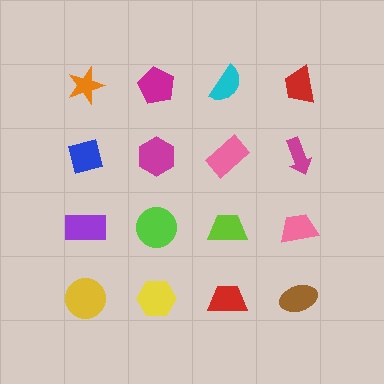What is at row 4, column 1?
A yellow circle.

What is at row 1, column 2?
A magenta pentagon.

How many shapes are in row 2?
4 shapes.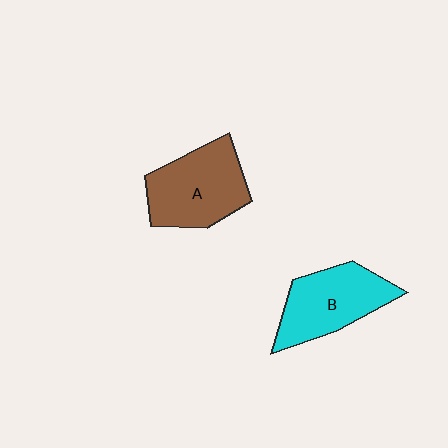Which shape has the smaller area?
Shape B (cyan).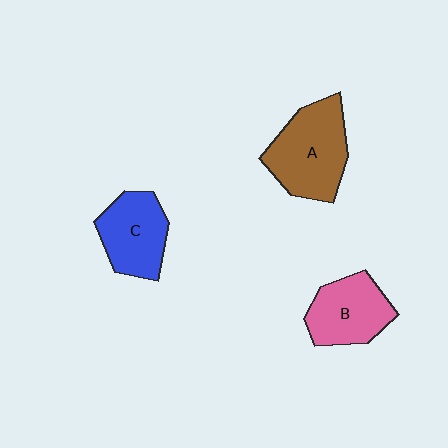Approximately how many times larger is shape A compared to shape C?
Approximately 1.3 times.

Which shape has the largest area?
Shape A (brown).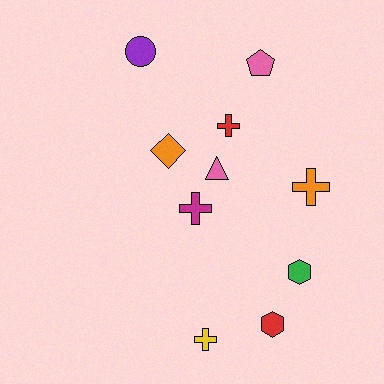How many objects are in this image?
There are 10 objects.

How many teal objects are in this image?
There are no teal objects.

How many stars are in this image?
There are no stars.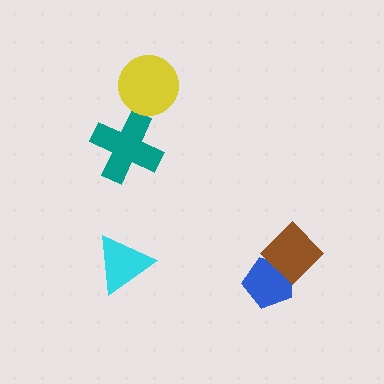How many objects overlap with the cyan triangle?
0 objects overlap with the cyan triangle.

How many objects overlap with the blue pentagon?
1 object overlaps with the blue pentagon.